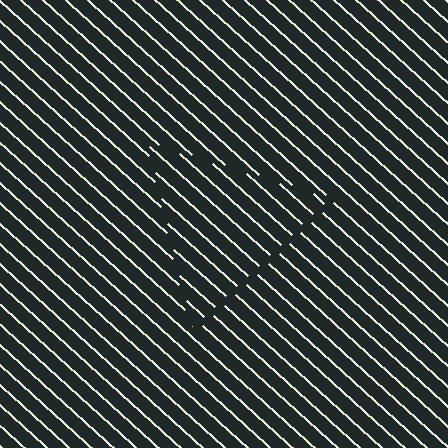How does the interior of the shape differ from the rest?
The interior of the shape contains the same grating, shifted by half a period — the contour is defined by the phase discontinuity where line-ends from the inner and outer gratings abut.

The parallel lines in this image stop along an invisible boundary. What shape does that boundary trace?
An illusory triangle. The interior of the shape contains the same grating, shifted by half a period — the contour is defined by the phase discontinuity where line-ends from the inner and outer gratings abut.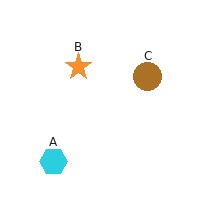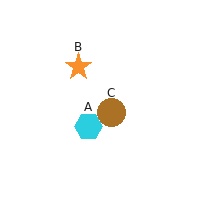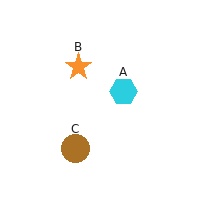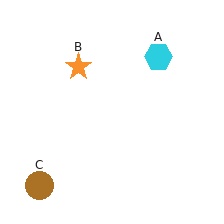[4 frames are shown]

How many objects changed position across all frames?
2 objects changed position: cyan hexagon (object A), brown circle (object C).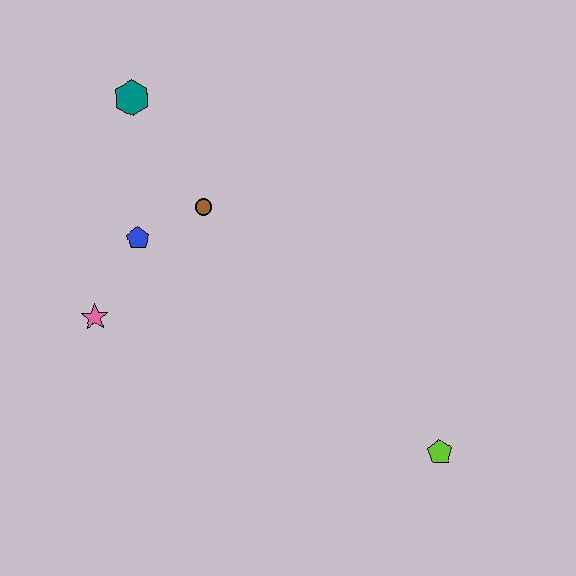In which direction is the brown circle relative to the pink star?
The brown circle is to the right of the pink star.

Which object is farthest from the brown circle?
The lime pentagon is farthest from the brown circle.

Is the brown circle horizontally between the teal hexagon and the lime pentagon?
Yes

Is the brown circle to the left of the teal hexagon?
No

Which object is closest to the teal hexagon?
The brown circle is closest to the teal hexagon.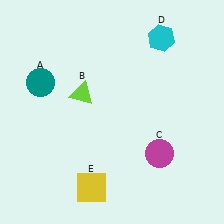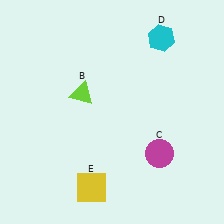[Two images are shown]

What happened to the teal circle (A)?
The teal circle (A) was removed in Image 2. It was in the top-left area of Image 1.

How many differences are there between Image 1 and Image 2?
There is 1 difference between the two images.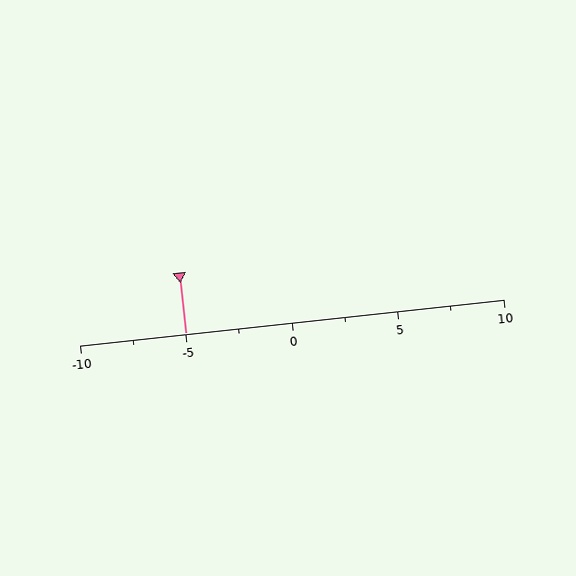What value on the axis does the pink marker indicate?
The marker indicates approximately -5.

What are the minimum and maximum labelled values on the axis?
The axis runs from -10 to 10.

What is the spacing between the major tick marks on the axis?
The major ticks are spaced 5 apart.